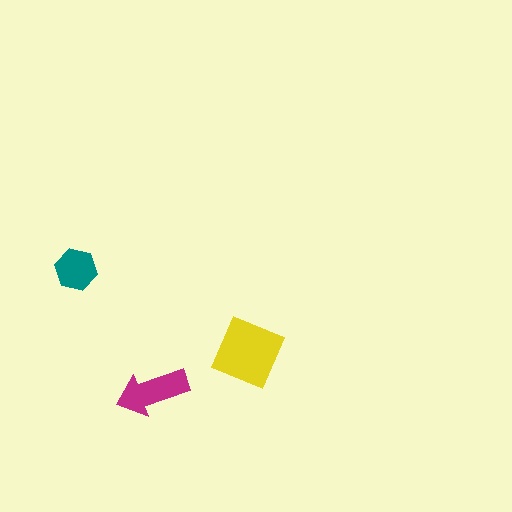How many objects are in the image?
There are 3 objects in the image.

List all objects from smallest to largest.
The teal hexagon, the magenta arrow, the yellow square.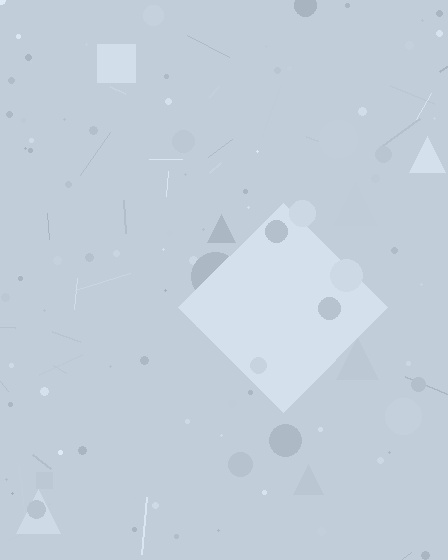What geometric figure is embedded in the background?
A diamond is embedded in the background.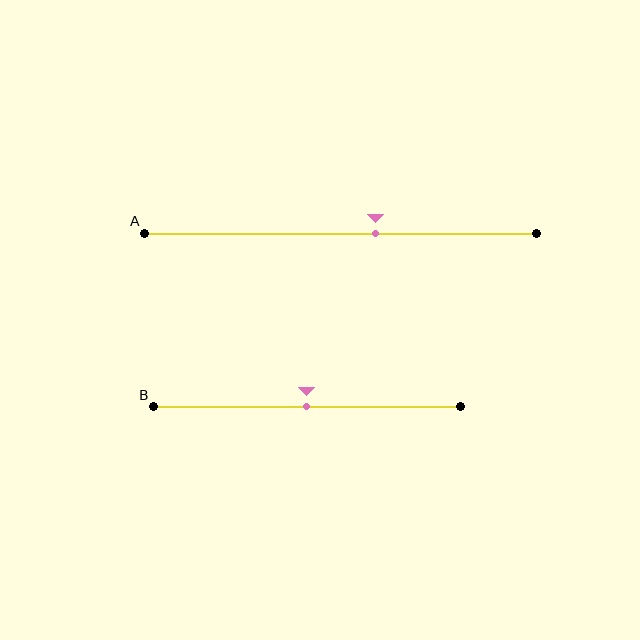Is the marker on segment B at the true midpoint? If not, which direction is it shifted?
Yes, the marker on segment B is at the true midpoint.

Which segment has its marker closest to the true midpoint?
Segment B has its marker closest to the true midpoint.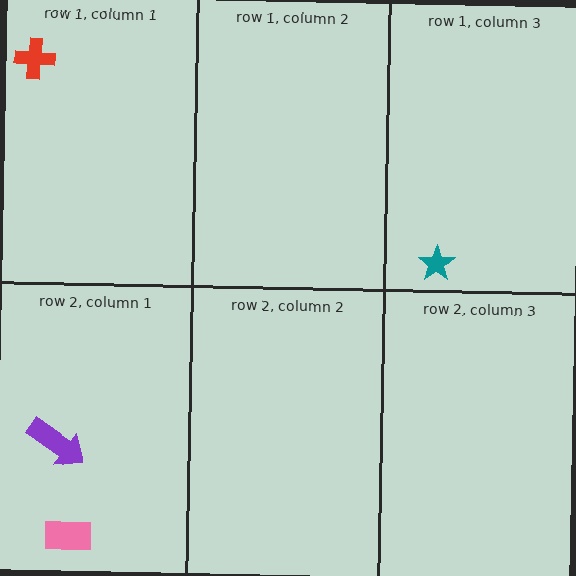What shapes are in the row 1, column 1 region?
The red cross.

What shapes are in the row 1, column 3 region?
The teal star.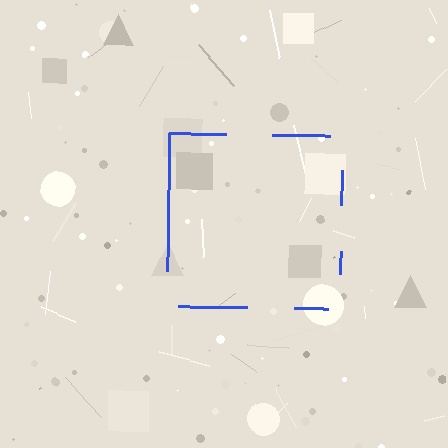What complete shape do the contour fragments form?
The contour fragments form a square.